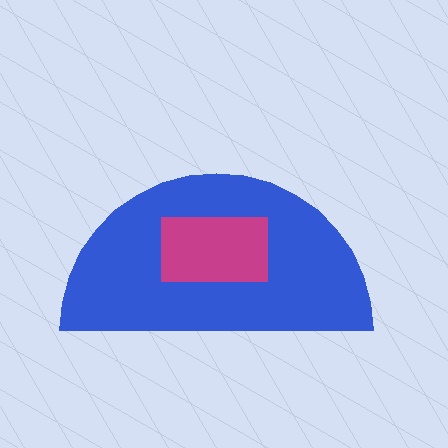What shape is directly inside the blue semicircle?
The magenta rectangle.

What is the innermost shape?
The magenta rectangle.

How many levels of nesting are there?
2.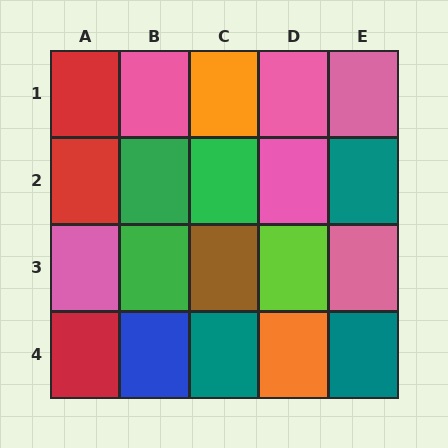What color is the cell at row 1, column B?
Pink.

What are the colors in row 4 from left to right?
Red, blue, teal, orange, teal.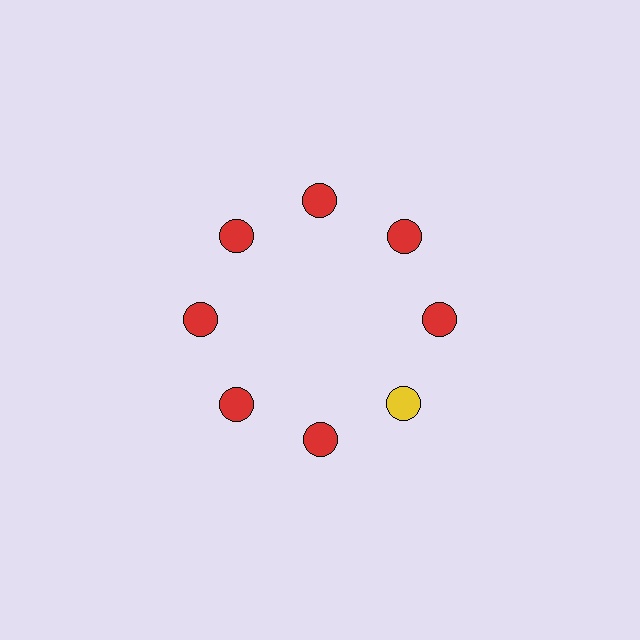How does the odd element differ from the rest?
It has a different color: yellow instead of red.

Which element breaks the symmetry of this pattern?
The yellow circle at roughly the 4 o'clock position breaks the symmetry. All other shapes are red circles.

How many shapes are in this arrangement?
There are 8 shapes arranged in a ring pattern.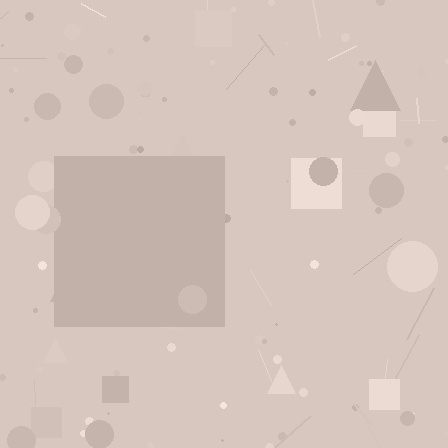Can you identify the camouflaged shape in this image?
The camouflaged shape is a square.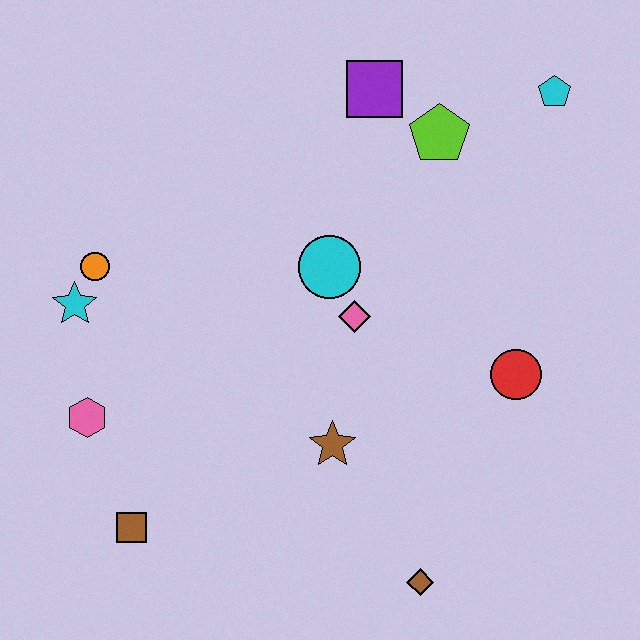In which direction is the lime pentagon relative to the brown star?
The lime pentagon is above the brown star.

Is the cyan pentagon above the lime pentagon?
Yes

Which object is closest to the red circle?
The pink diamond is closest to the red circle.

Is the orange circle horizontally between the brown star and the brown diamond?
No